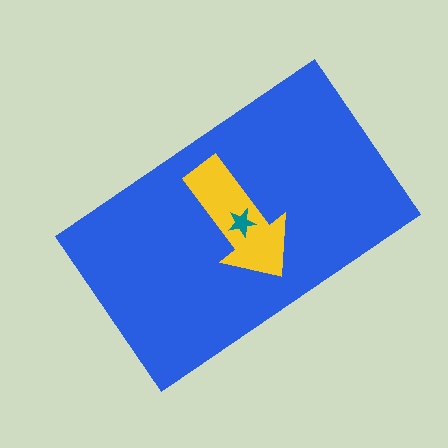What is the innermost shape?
The teal star.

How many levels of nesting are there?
3.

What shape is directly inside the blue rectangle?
The yellow arrow.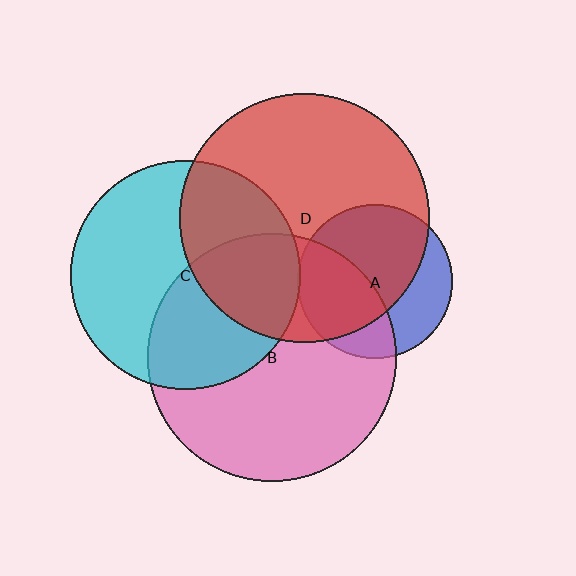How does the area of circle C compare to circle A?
Approximately 2.2 times.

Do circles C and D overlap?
Yes.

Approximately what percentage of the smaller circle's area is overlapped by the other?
Approximately 35%.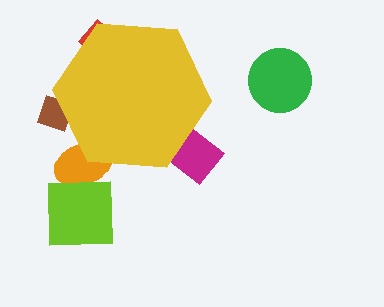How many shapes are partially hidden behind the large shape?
4 shapes are partially hidden.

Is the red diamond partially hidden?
Yes, the red diamond is partially hidden behind the yellow hexagon.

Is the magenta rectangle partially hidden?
Yes, the magenta rectangle is partially hidden behind the yellow hexagon.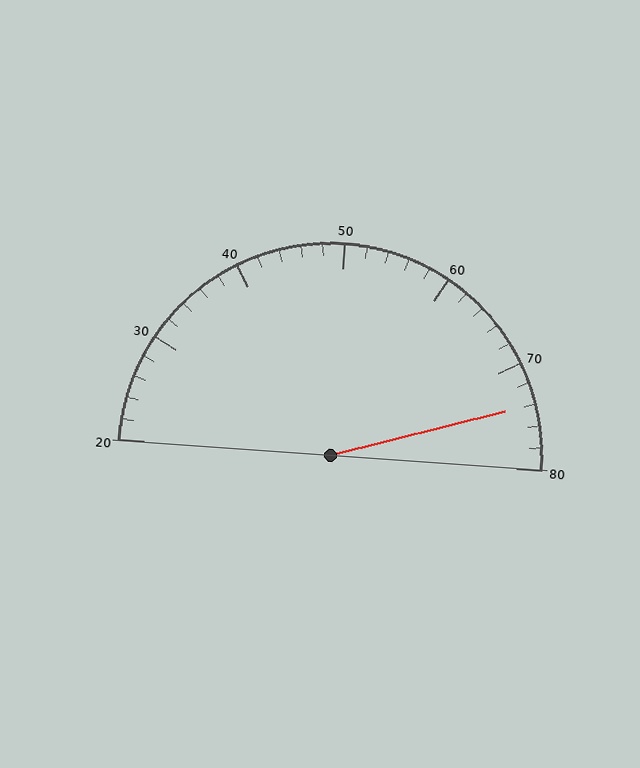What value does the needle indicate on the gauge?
The needle indicates approximately 74.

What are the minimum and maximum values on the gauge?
The gauge ranges from 20 to 80.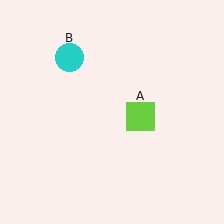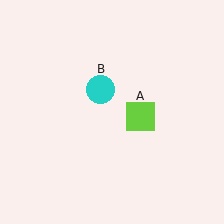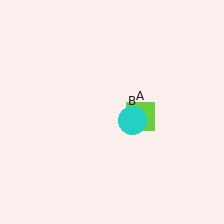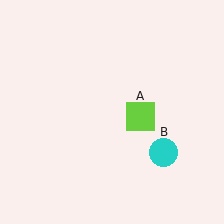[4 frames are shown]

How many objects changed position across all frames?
1 object changed position: cyan circle (object B).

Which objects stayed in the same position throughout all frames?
Lime square (object A) remained stationary.